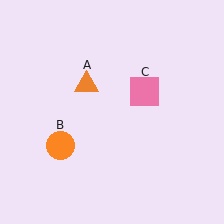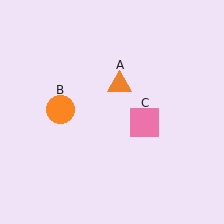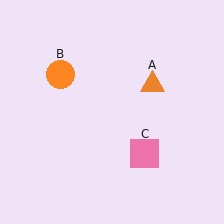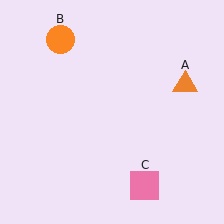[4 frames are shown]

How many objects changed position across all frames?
3 objects changed position: orange triangle (object A), orange circle (object B), pink square (object C).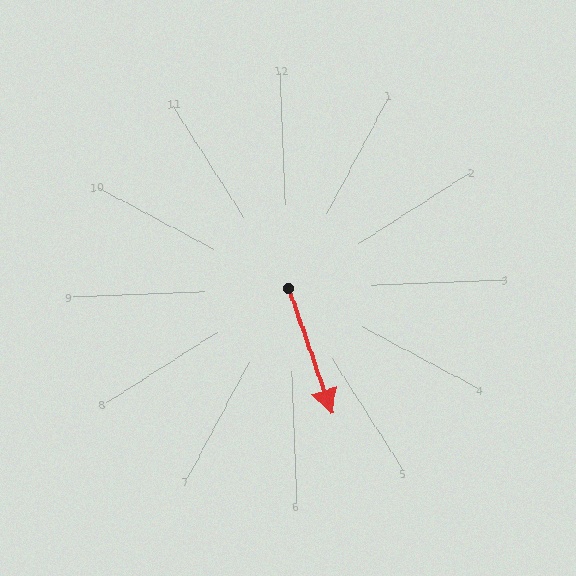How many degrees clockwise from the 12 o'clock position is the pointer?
Approximately 163 degrees.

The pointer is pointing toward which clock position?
Roughly 5 o'clock.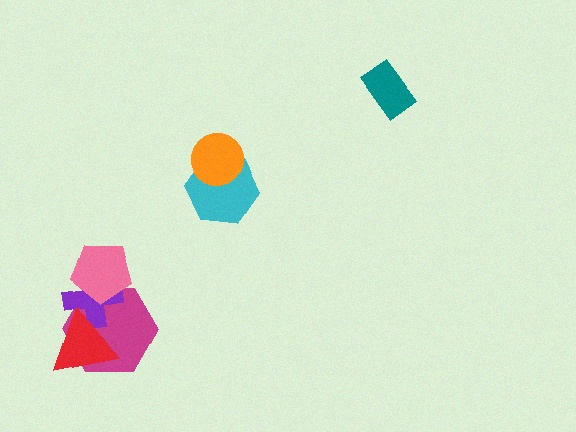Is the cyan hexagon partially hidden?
Yes, it is partially covered by another shape.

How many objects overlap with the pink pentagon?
2 objects overlap with the pink pentagon.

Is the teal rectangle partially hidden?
No, no other shape covers it.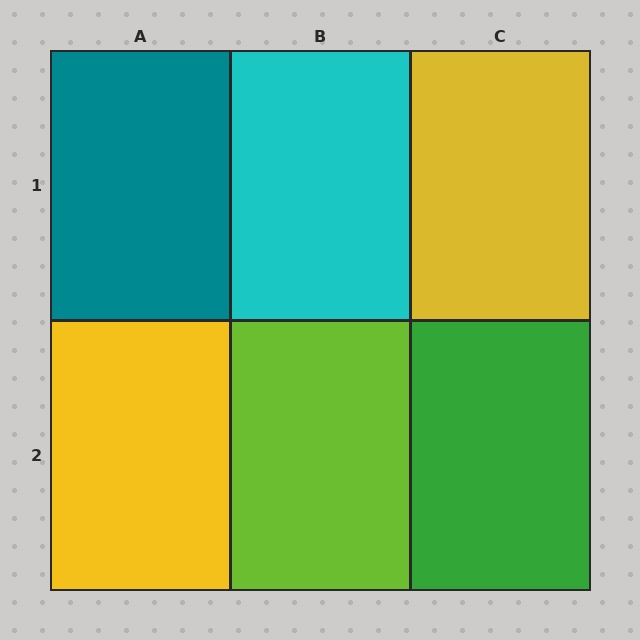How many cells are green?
1 cell is green.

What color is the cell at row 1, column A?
Teal.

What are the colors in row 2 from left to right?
Yellow, lime, green.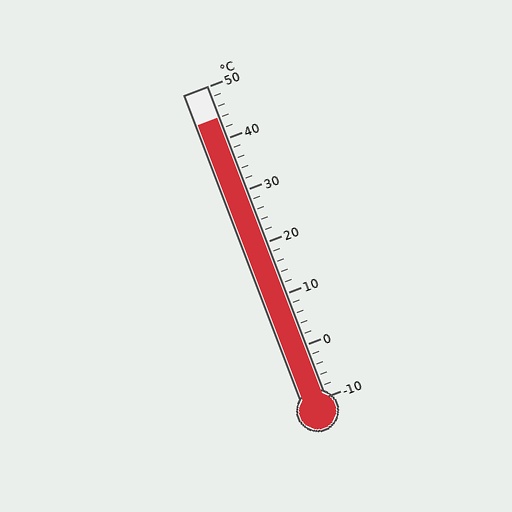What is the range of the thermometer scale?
The thermometer scale ranges from -10°C to 50°C.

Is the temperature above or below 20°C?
The temperature is above 20°C.